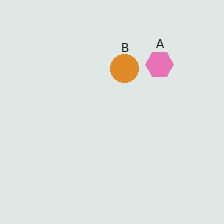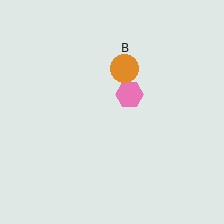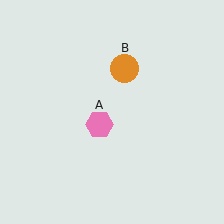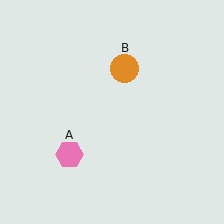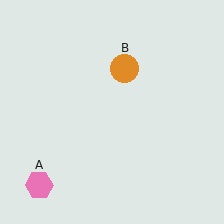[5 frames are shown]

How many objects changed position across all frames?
1 object changed position: pink hexagon (object A).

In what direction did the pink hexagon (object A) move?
The pink hexagon (object A) moved down and to the left.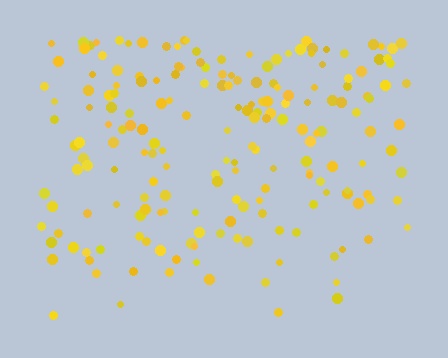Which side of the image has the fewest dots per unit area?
The bottom.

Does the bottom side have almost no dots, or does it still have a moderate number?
Still a moderate number, just noticeably fewer than the top.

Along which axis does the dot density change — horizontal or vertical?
Vertical.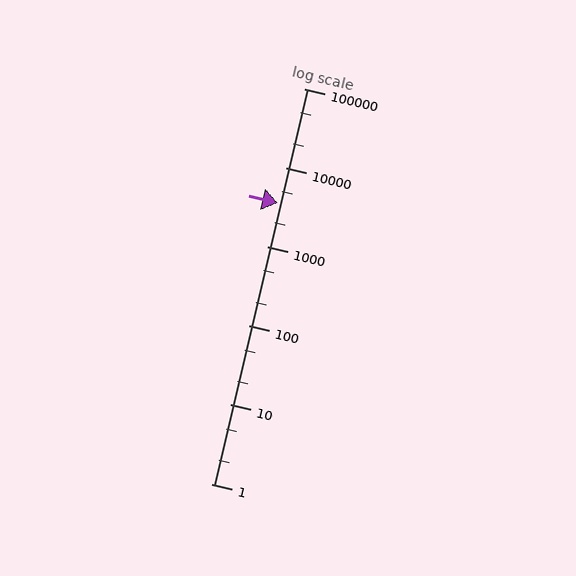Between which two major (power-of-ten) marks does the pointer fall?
The pointer is between 1000 and 10000.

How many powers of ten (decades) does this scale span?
The scale spans 5 decades, from 1 to 100000.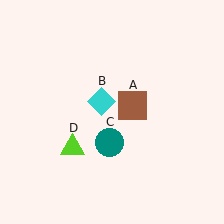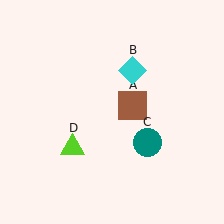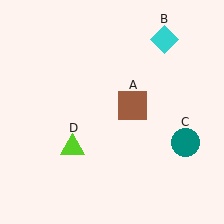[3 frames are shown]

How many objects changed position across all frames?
2 objects changed position: cyan diamond (object B), teal circle (object C).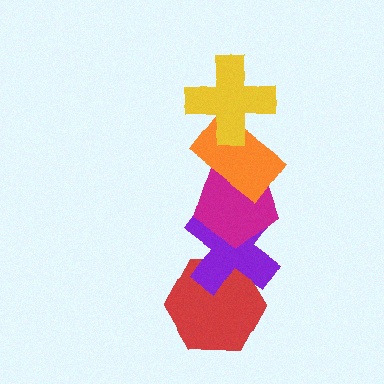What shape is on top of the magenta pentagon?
The orange rectangle is on top of the magenta pentagon.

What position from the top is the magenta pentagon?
The magenta pentagon is 3rd from the top.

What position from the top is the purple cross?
The purple cross is 4th from the top.